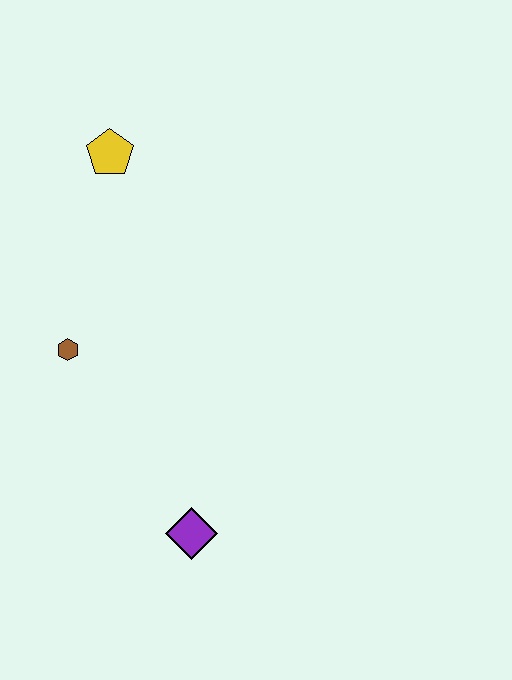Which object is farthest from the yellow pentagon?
The purple diamond is farthest from the yellow pentagon.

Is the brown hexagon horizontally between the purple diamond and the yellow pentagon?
No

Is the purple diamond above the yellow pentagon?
No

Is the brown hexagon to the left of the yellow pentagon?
Yes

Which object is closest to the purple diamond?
The brown hexagon is closest to the purple diamond.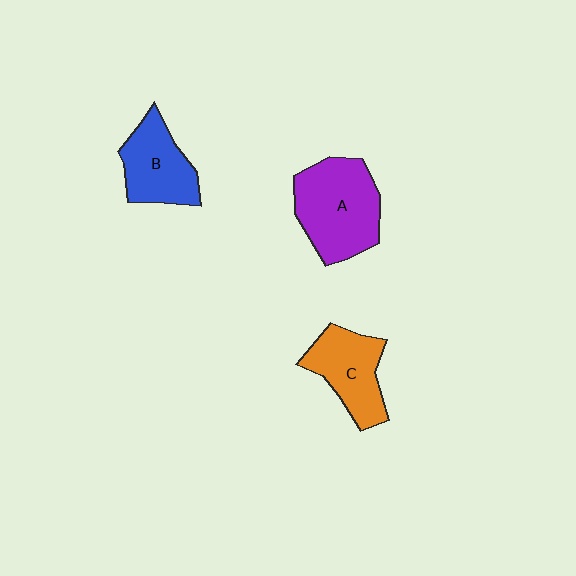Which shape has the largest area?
Shape A (purple).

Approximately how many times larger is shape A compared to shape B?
Approximately 1.4 times.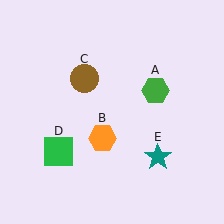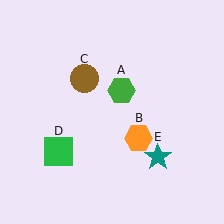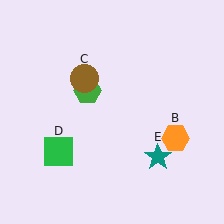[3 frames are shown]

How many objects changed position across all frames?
2 objects changed position: green hexagon (object A), orange hexagon (object B).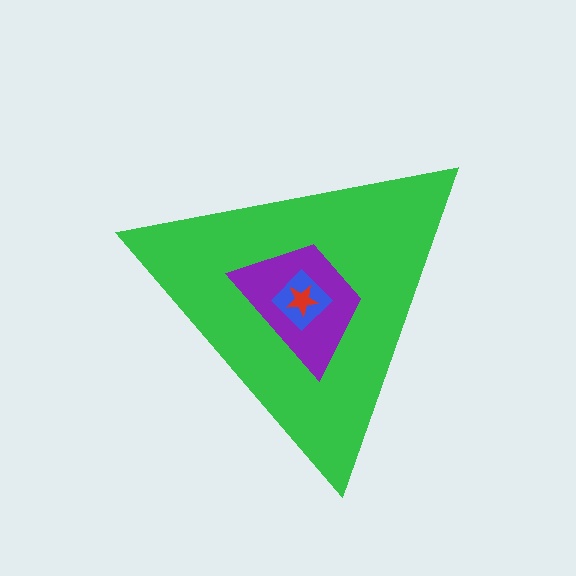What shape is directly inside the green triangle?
The purple trapezoid.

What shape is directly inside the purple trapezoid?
The blue diamond.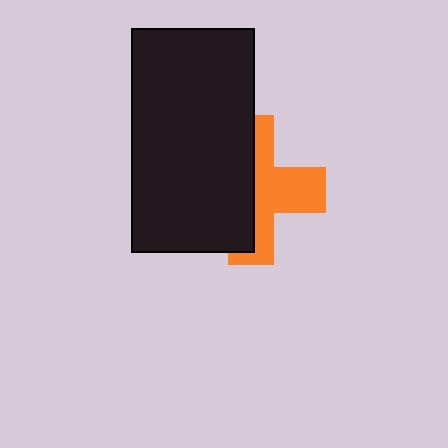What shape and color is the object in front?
The object in front is a black rectangle.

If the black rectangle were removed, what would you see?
You would see the complete orange cross.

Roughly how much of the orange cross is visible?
About half of it is visible (roughly 46%).